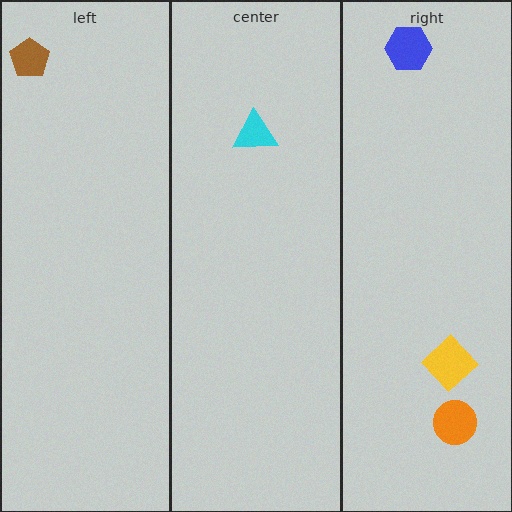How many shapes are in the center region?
1.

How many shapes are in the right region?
3.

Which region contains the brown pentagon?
The left region.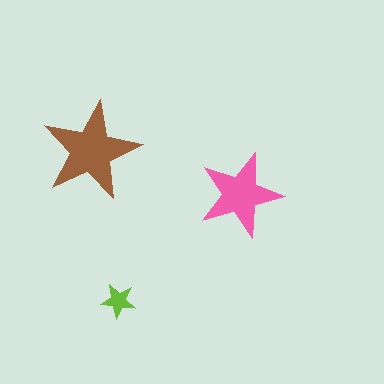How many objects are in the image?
There are 3 objects in the image.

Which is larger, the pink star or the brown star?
The brown one.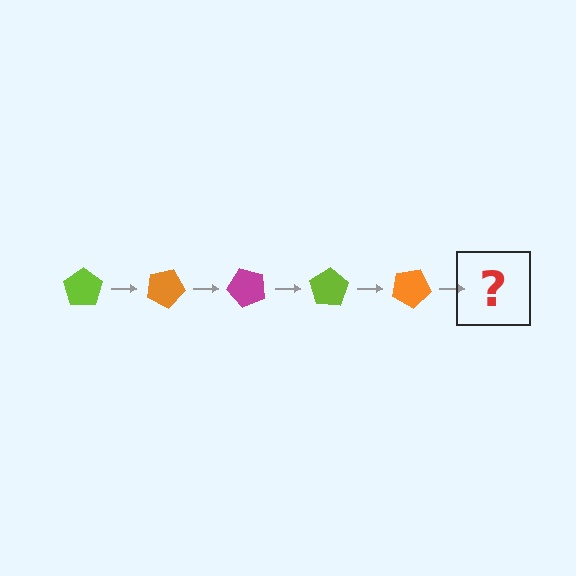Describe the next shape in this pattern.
It should be a magenta pentagon, rotated 125 degrees from the start.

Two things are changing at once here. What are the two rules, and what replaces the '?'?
The two rules are that it rotates 25 degrees each step and the color cycles through lime, orange, and magenta. The '?' should be a magenta pentagon, rotated 125 degrees from the start.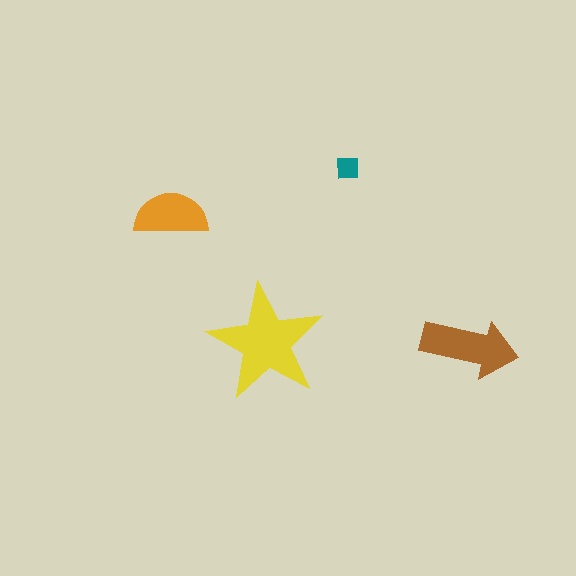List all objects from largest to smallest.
The yellow star, the brown arrow, the orange semicircle, the teal square.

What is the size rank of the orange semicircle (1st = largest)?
3rd.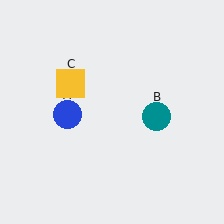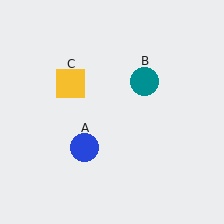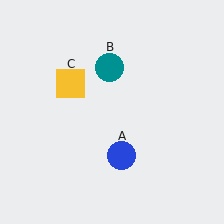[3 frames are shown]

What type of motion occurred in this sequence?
The blue circle (object A), teal circle (object B) rotated counterclockwise around the center of the scene.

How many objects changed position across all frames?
2 objects changed position: blue circle (object A), teal circle (object B).